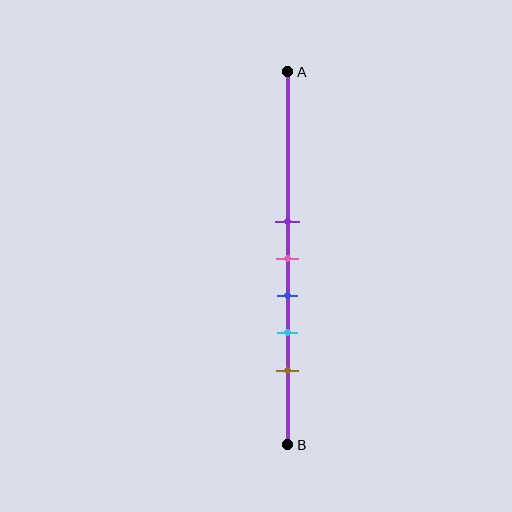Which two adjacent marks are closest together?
The purple and pink marks are the closest adjacent pair.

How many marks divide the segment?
There are 5 marks dividing the segment.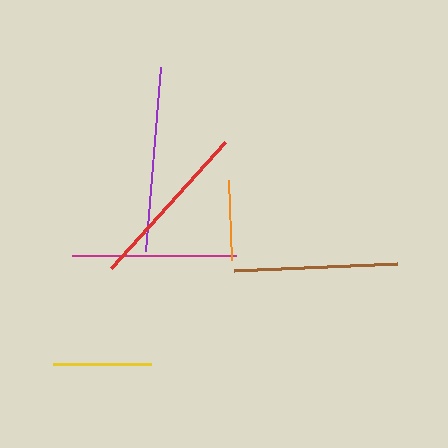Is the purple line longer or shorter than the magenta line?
The purple line is longer than the magenta line.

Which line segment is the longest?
The purple line is the longest at approximately 185 pixels.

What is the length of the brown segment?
The brown segment is approximately 163 pixels long.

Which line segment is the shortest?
The orange line is the shortest at approximately 80 pixels.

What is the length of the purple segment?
The purple segment is approximately 185 pixels long.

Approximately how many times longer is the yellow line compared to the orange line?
The yellow line is approximately 1.2 times the length of the orange line.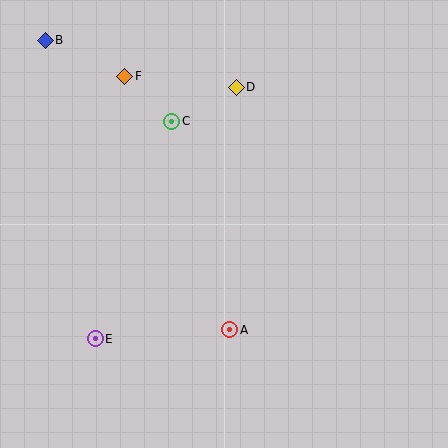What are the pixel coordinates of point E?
Point E is at (95, 339).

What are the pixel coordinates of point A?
Point A is at (230, 330).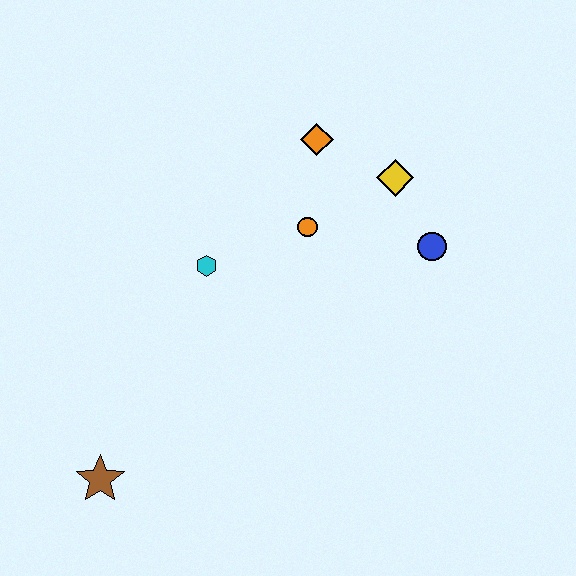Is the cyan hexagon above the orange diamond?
No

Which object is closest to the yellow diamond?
The blue circle is closest to the yellow diamond.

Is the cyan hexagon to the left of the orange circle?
Yes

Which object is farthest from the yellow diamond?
The brown star is farthest from the yellow diamond.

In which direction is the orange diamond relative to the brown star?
The orange diamond is above the brown star.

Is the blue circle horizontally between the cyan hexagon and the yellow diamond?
No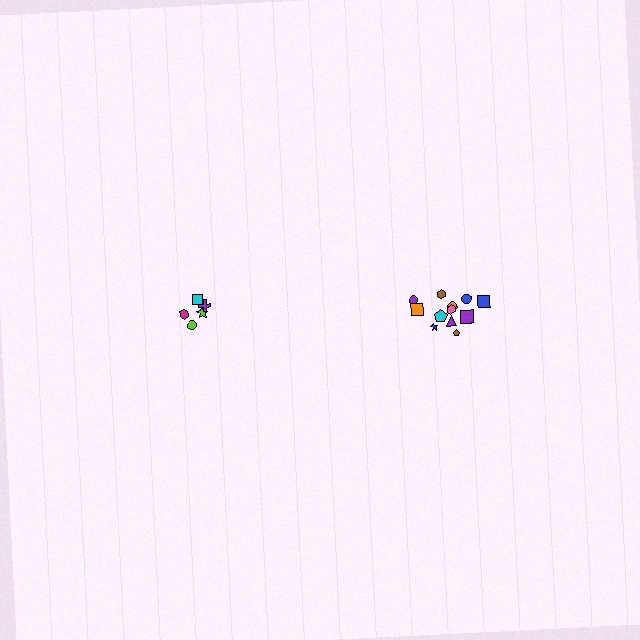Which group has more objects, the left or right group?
The right group.